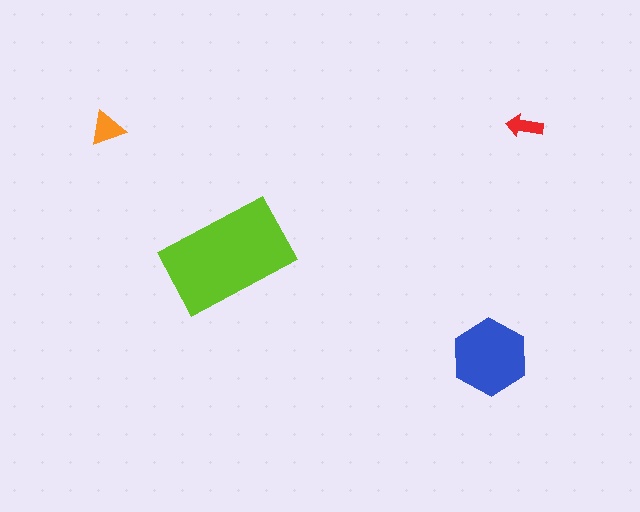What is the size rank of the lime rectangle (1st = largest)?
1st.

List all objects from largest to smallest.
The lime rectangle, the blue hexagon, the orange triangle, the red arrow.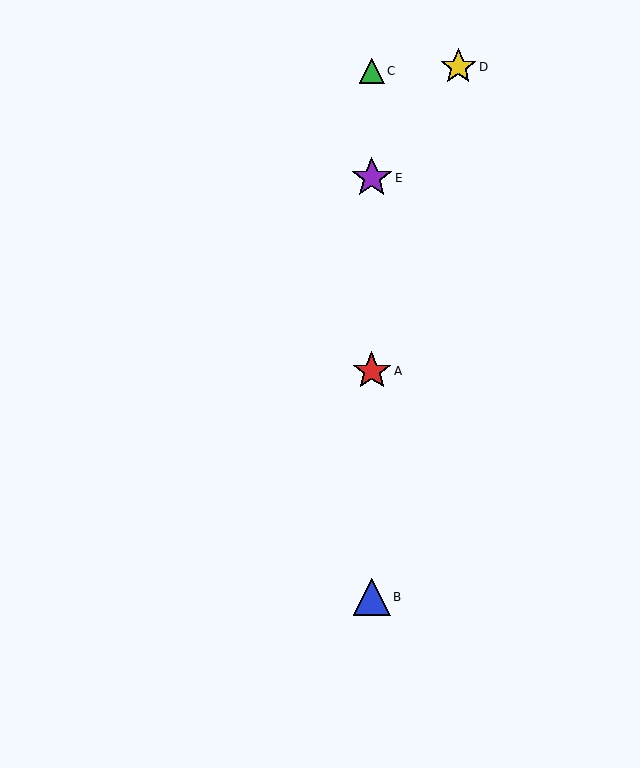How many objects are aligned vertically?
4 objects (A, B, C, E) are aligned vertically.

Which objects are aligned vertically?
Objects A, B, C, E are aligned vertically.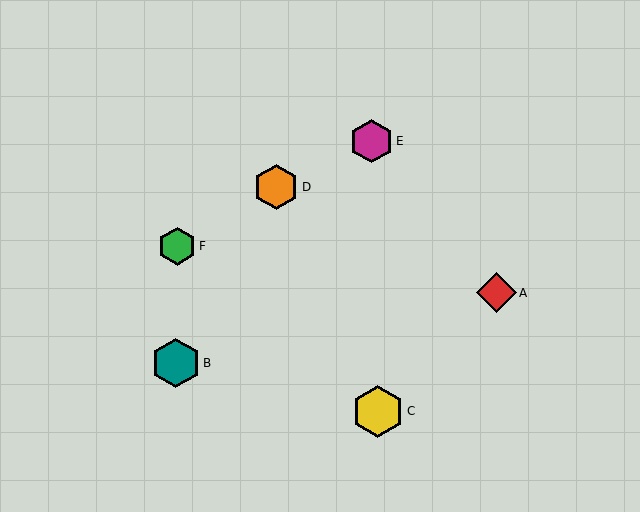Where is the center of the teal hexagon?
The center of the teal hexagon is at (176, 363).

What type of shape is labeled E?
Shape E is a magenta hexagon.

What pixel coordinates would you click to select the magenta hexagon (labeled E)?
Click at (371, 141) to select the magenta hexagon E.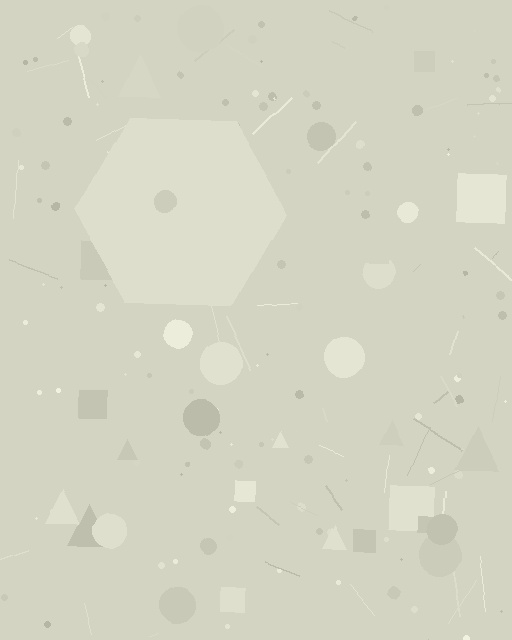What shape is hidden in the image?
A hexagon is hidden in the image.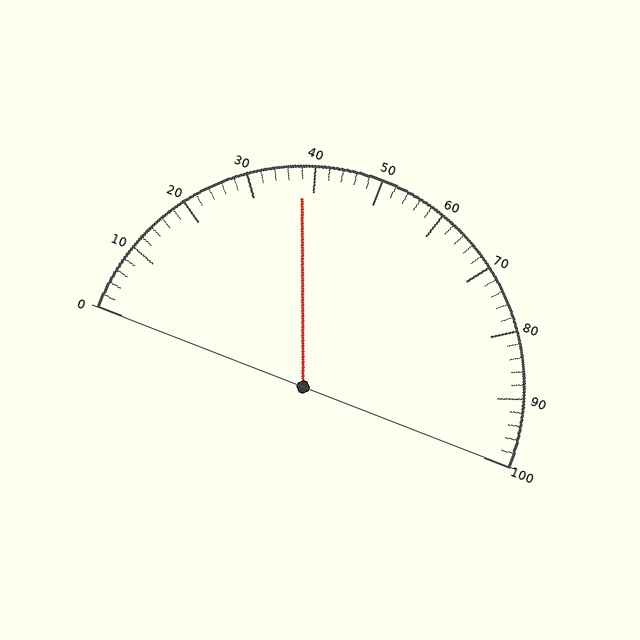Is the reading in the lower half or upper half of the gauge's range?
The reading is in the lower half of the range (0 to 100).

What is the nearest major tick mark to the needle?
The nearest major tick mark is 40.